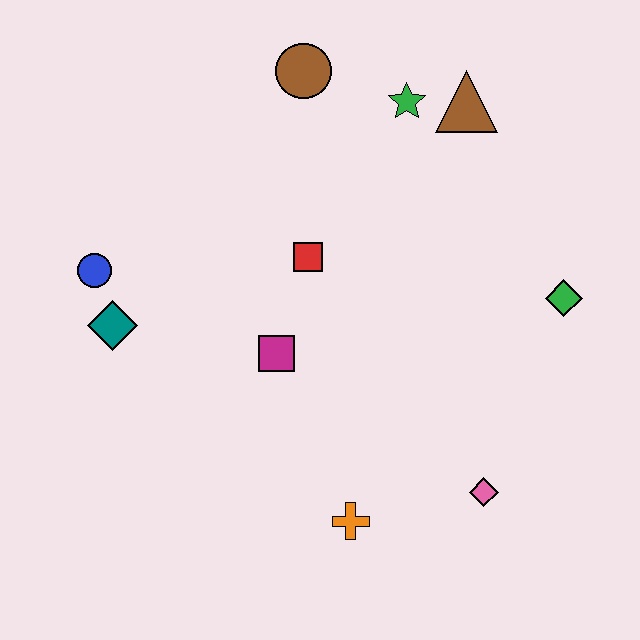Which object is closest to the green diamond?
The pink diamond is closest to the green diamond.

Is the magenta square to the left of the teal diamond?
No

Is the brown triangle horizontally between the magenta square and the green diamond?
Yes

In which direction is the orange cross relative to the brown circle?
The orange cross is below the brown circle.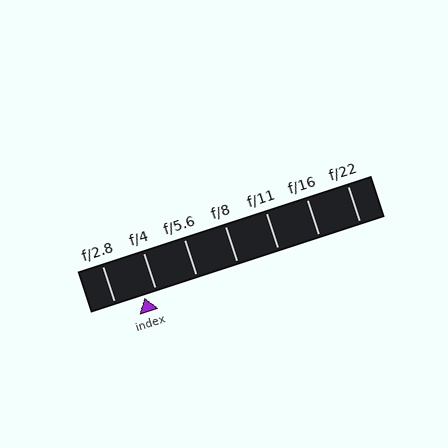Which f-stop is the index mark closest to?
The index mark is closest to f/4.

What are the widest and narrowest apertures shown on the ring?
The widest aperture shown is f/2.8 and the narrowest is f/22.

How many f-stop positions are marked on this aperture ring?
There are 7 f-stop positions marked.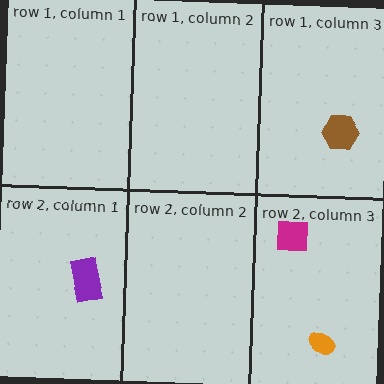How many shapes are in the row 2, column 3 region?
2.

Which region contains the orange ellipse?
The row 2, column 3 region.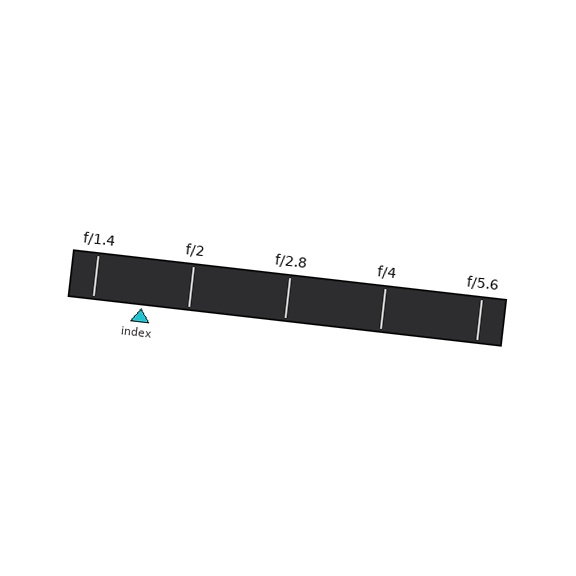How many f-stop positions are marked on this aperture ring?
There are 5 f-stop positions marked.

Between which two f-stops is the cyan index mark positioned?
The index mark is between f/1.4 and f/2.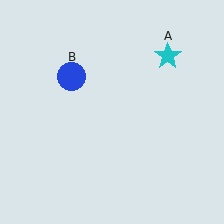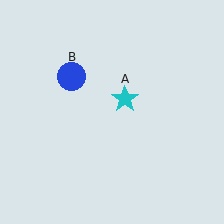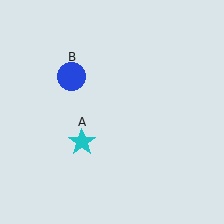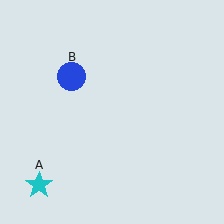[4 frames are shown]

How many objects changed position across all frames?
1 object changed position: cyan star (object A).